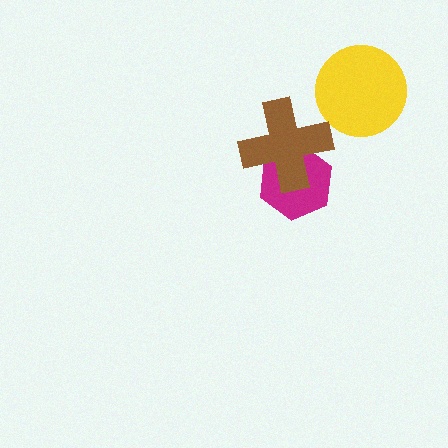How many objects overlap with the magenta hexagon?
1 object overlaps with the magenta hexagon.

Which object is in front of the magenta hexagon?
The brown cross is in front of the magenta hexagon.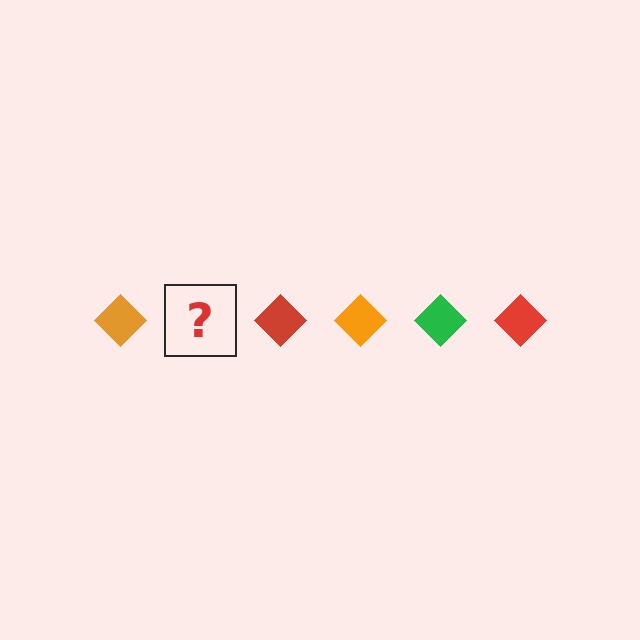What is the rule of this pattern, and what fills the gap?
The rule is that the pattern cycles through orange, green, red diamonds. The gap should be filled with a green diamond.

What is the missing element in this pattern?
The missing element is a green diamond.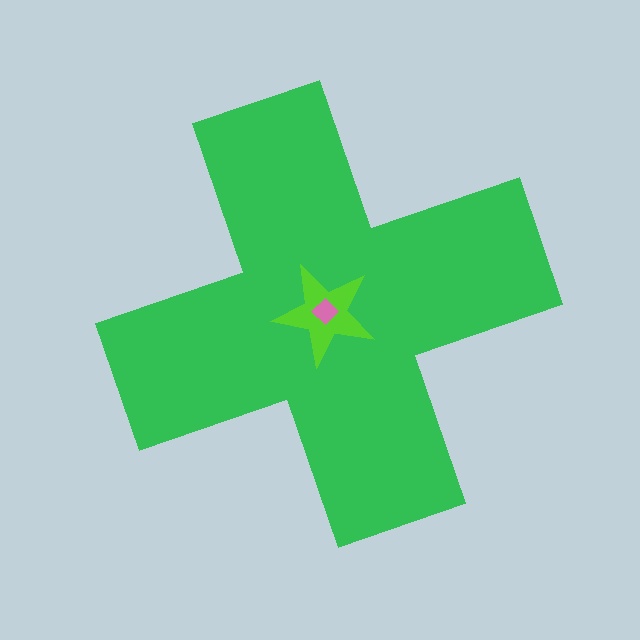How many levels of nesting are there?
3.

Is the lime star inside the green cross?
Yes.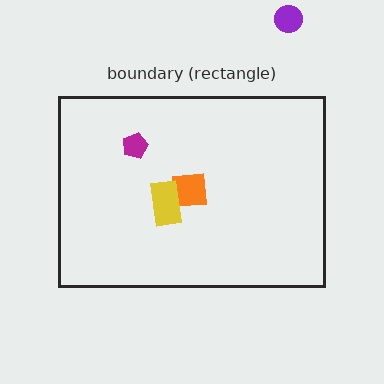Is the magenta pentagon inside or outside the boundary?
Inside.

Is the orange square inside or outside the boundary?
Inside.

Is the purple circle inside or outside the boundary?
Outside.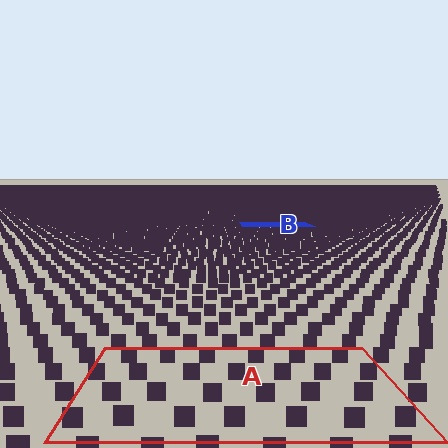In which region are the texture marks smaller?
The texture marks are smaller in region B, because it is farther away.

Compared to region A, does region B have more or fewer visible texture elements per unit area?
Region B has more texture elements per unit area — they are packed more densely because it is farther away.